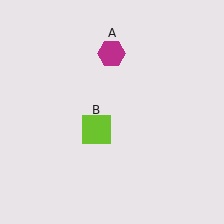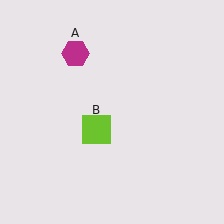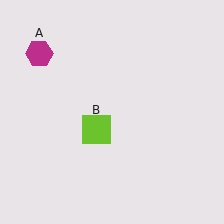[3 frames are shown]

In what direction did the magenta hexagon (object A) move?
The magenta hexagon (object A) moved left.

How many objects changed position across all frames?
1 object changed position: magenta hexagon (object A).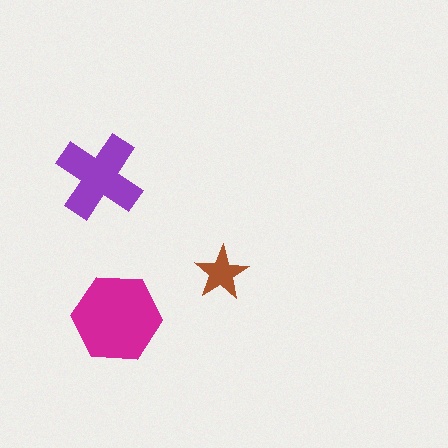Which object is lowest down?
The magenta hexagon is bottommost.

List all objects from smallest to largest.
The brown star, the purple cross, the magenta hexagon.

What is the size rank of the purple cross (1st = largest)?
2nd.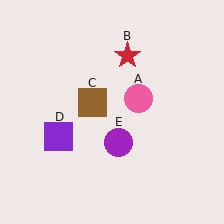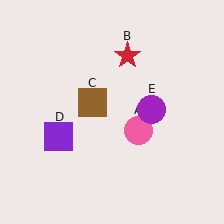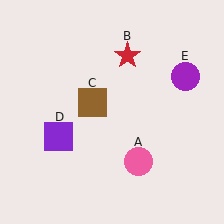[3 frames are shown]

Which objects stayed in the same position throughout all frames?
Red star (object B) and brown square (object C) and purple square (object D) remained stationary.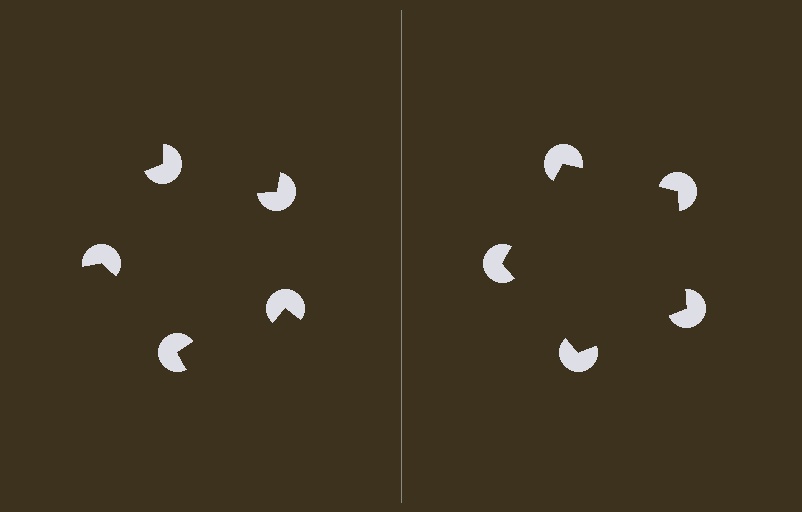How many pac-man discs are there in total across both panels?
10 — 5 on each side.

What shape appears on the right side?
An illusory pentagon.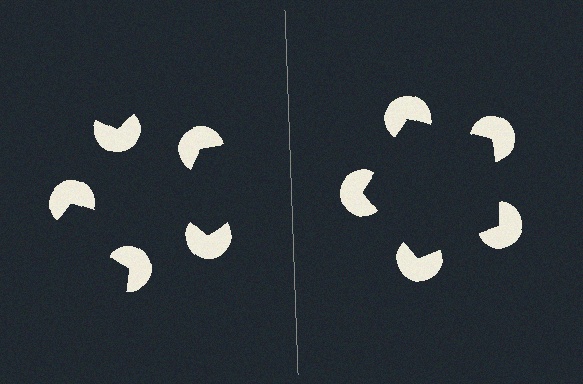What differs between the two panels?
The pac-man discs are positioned identically on both sides; only the wedge orientations differ. On the right they align to a pentagon; on the left they are misaligned.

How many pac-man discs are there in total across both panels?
10 — 5 on each side.